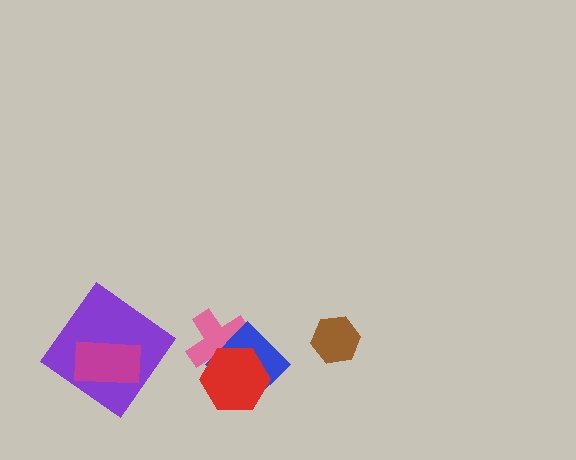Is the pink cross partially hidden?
Yes, it is partially covered by another shape.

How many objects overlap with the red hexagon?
2 objects overlap with the red hexagon.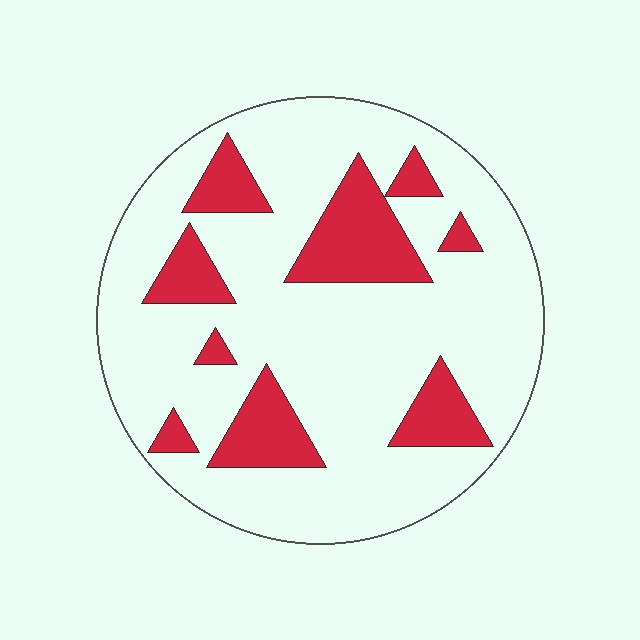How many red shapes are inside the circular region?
9.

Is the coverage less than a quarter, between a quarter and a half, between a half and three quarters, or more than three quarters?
Less than a quarter.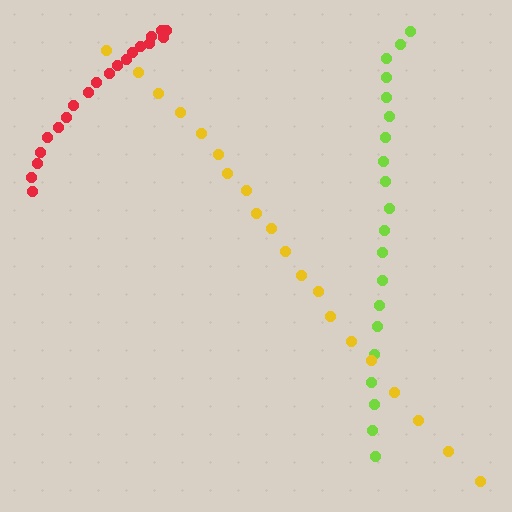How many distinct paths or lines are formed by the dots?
There are 3 distinct paths.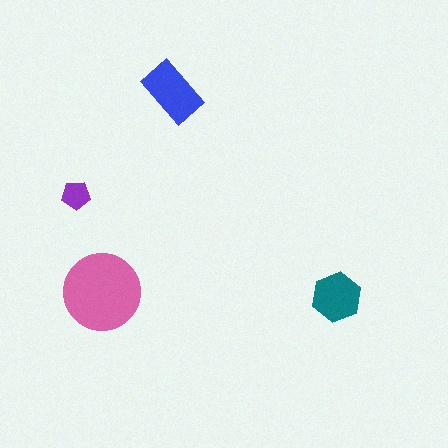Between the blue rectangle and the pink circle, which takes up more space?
The pink circle.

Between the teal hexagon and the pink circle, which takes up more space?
The pink circle.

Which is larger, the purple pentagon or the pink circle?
The pink circle.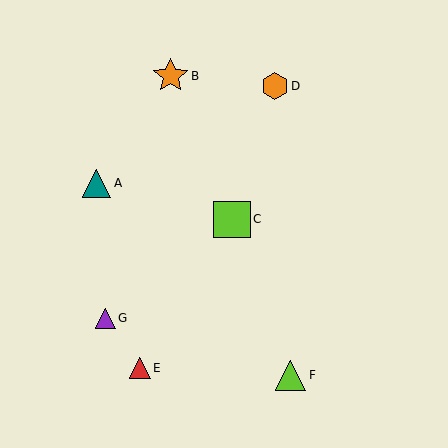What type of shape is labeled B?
Shape B is an orange star.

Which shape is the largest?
The lime square (labeled C) is the largest.